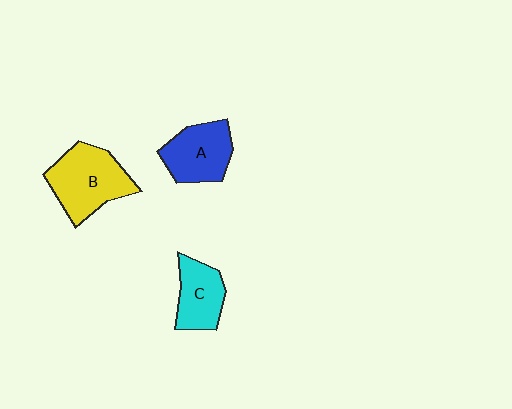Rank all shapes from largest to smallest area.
From largest to smallest: B (yellow), A (blue), C (cyan).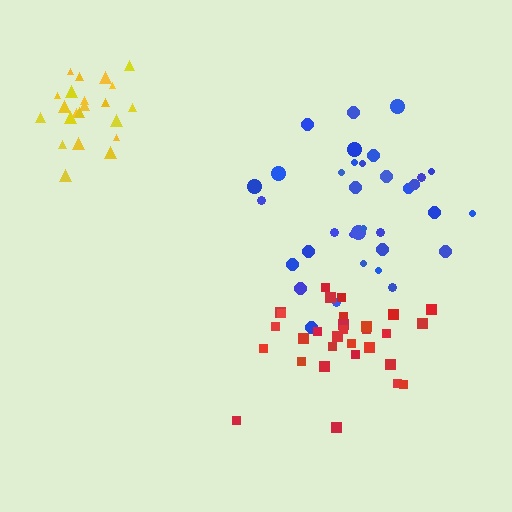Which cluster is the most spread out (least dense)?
Blue.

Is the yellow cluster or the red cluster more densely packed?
Yellow.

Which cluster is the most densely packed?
Yellow.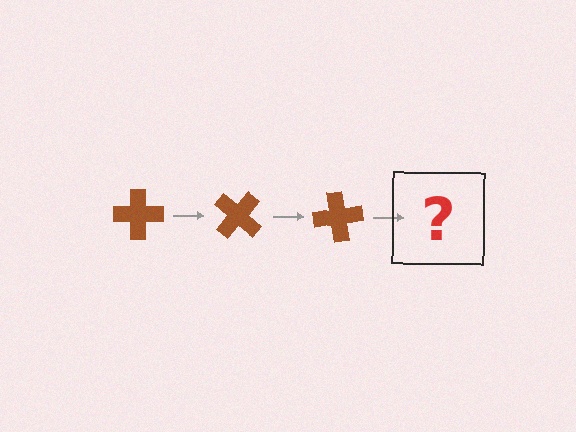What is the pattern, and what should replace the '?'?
The pattern is that the cross rotates 40 degrees each step. The '?' should be a brown cross rotated 120 degrees.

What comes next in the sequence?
The next element should be a brown cross rotated 120 degrees.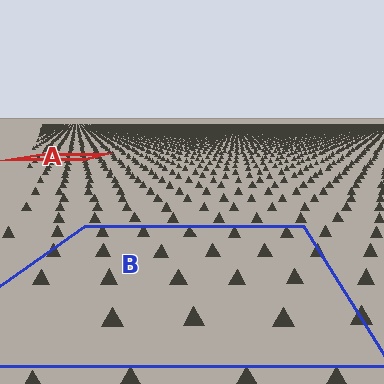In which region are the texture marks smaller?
The texture marks are smaller in region A, because it is farther away.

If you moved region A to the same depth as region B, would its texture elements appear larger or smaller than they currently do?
They would appear larger. At a closer depth, the same texture elements are projected at a bigger on-screen size.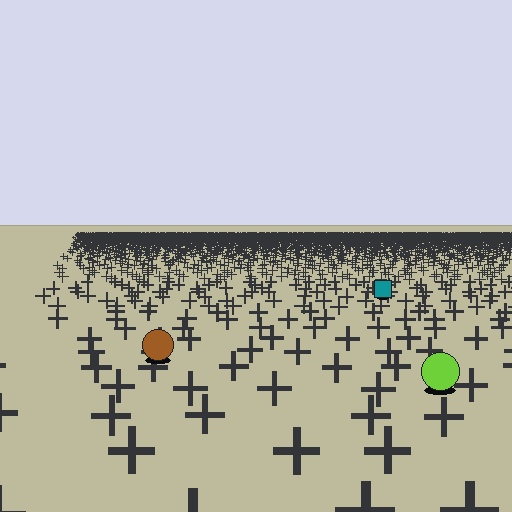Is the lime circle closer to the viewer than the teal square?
Yes. The lime circle is closer — you can tell from the texture gradient: the ground texture is coarser near it.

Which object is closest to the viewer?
The lime circle is closest. The texture marks near it are larger and more spread out.